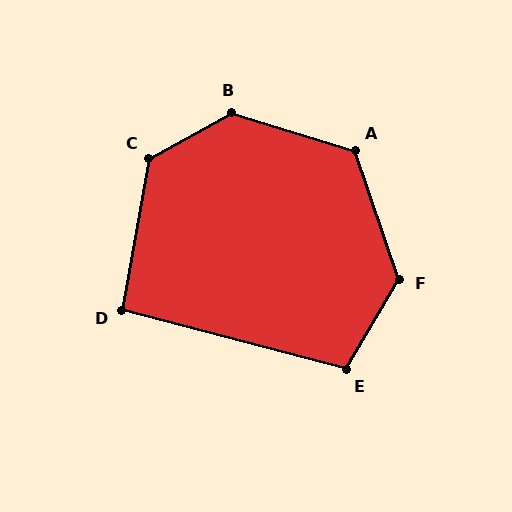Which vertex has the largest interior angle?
B, at approximately 134 degrees.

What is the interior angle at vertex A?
Approximately 125 degrees (obtuse).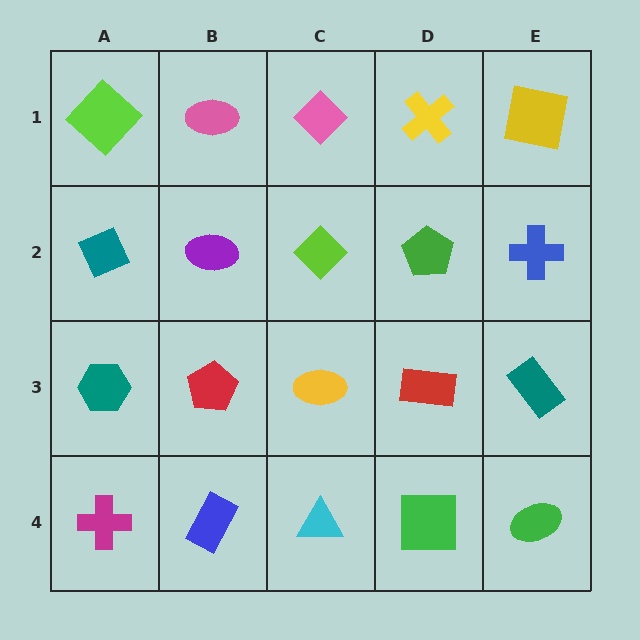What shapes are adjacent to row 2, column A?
A lime diamond (row 1, column A), a teal hexagon (row 3, column A), a purple ellipse (row 2, column B).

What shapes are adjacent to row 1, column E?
A blue cross (row 2, column E), a yellow cross (row 1, column D).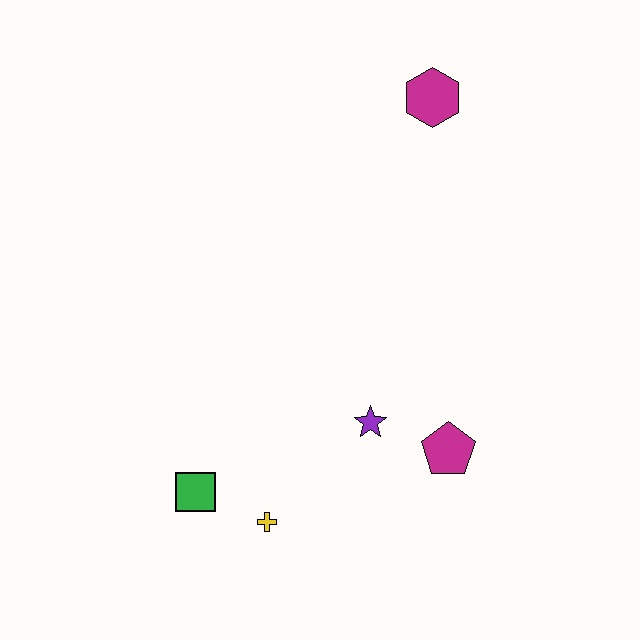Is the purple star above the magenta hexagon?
No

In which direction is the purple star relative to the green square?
The purple star is to the right of the green square.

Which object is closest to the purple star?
The magenta pentagon is closest to the purple star.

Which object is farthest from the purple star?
The magenta hexagon is farthest from the purple star.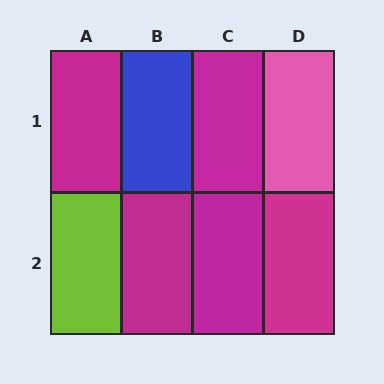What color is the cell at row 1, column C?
Magenta.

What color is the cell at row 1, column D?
Pink.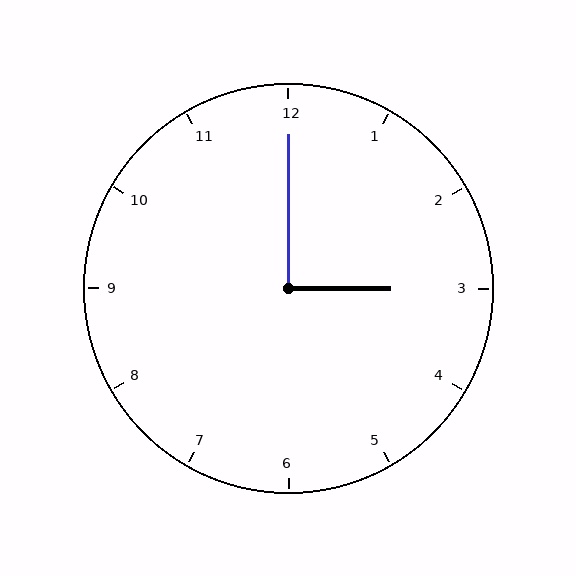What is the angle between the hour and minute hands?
Approximately 90 degrees.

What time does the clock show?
3:00.